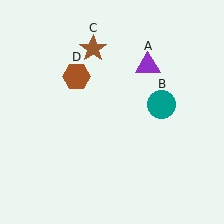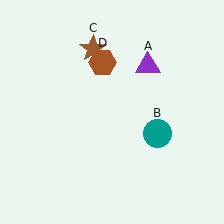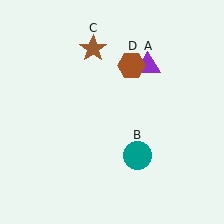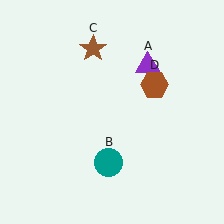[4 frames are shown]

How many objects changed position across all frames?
2 objects changed position: teal circle (object B), brown hexagon (object D).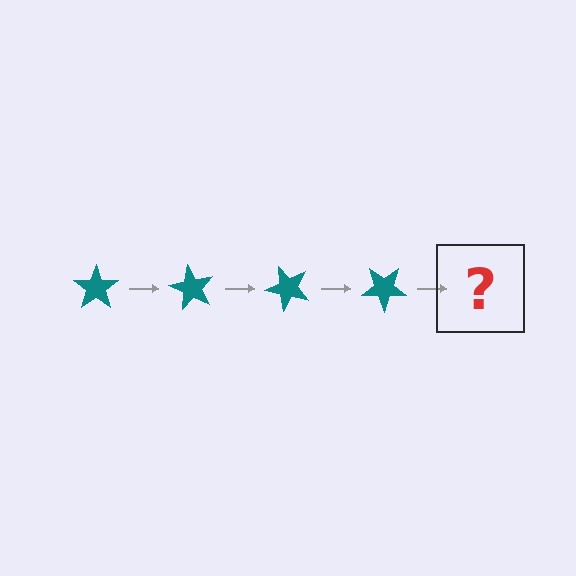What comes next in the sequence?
The next element should be a teal star rotated 240 degrees.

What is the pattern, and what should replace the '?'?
The pattern is that the star rotates 60 degrees each step. The '?' should be a teal star rotated 240 degrees.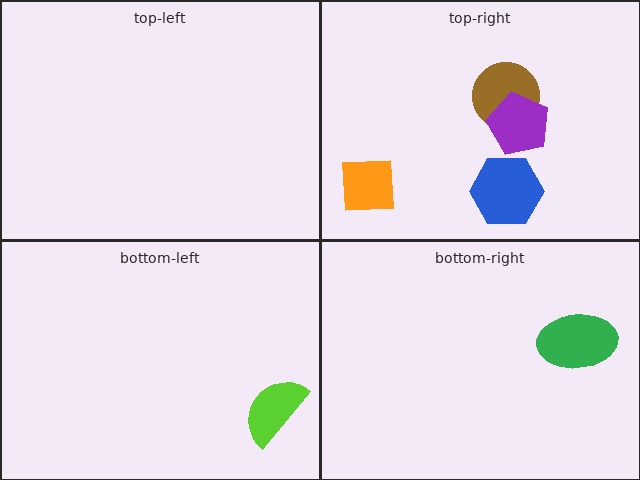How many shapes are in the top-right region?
4.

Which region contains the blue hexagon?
The top-right region.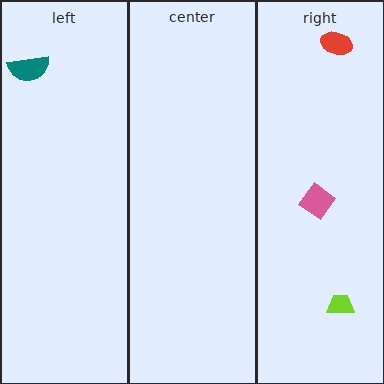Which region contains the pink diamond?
The right region.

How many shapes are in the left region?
1.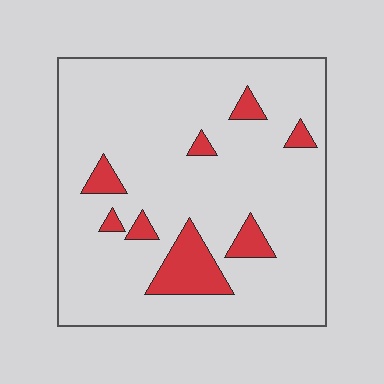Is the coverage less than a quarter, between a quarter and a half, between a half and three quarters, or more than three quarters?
Less than a quarter.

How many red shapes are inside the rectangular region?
8.